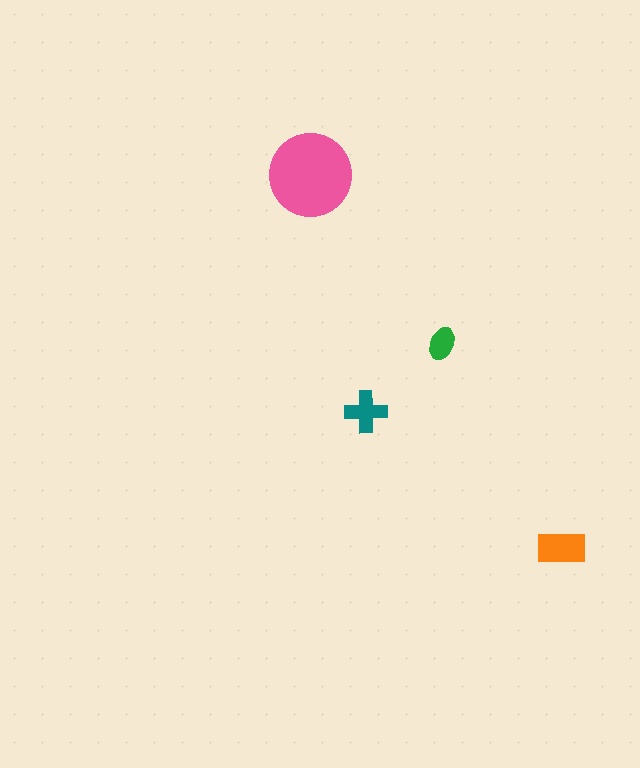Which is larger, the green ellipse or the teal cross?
The teal cross.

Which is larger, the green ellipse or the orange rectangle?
The orange rectangle.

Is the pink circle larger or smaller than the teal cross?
Larger.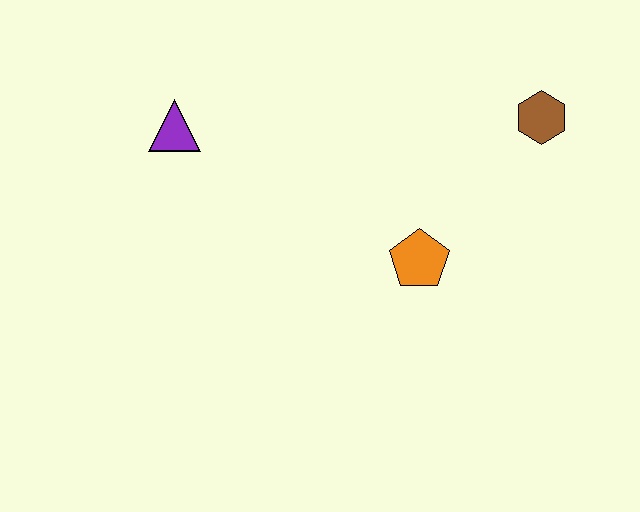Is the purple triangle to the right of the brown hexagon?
No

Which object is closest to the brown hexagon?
The orange pentagon is closest to the brown hexagon.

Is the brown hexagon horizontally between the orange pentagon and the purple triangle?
No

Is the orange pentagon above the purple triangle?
No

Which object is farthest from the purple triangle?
The brown hexagon is farthest from the purple triangle.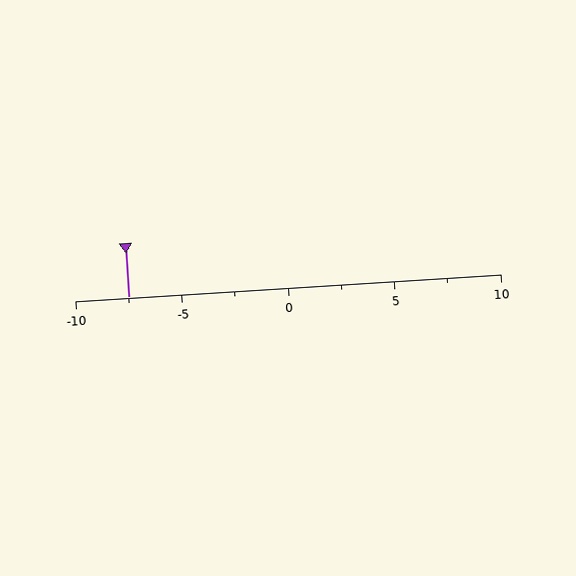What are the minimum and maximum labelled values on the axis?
The axis runs from -10 to 10.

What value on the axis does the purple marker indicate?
The marker indicates approximately -7.5.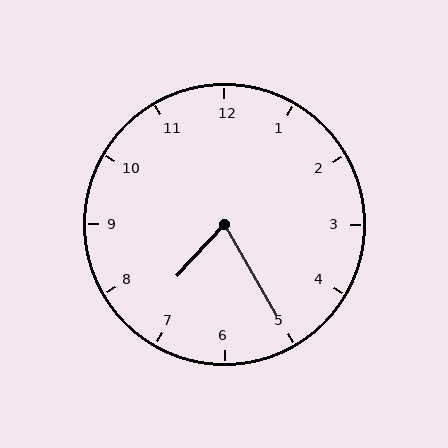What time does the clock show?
7:25.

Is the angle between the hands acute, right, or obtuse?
It is acute.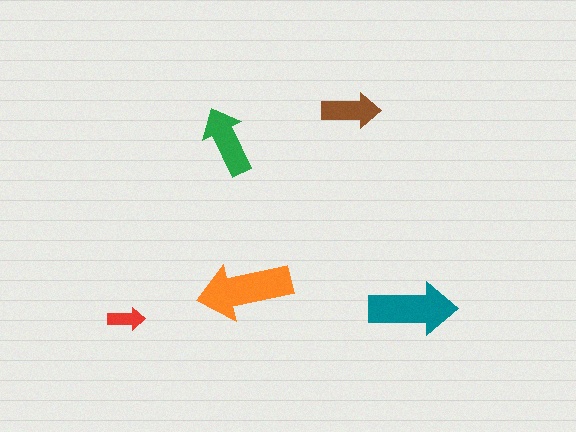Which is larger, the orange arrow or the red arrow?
The orange one.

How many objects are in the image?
There are 5 objects in the image.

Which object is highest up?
The brown arrow is topmost.